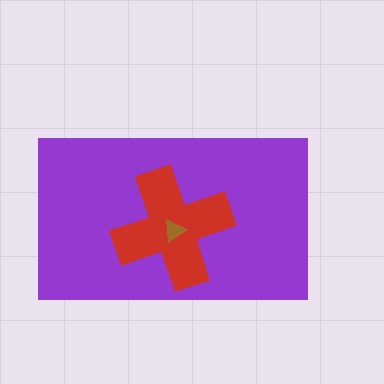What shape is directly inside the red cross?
The brown triangle.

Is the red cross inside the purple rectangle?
Yes.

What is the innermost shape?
The brown triangle.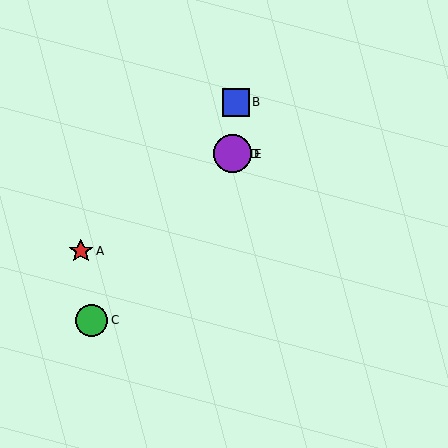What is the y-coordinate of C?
Object C is at y≈320.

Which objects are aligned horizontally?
Objects D, E are aligned horizontally.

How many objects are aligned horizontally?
2 objects (D, E) are aligned horizontally.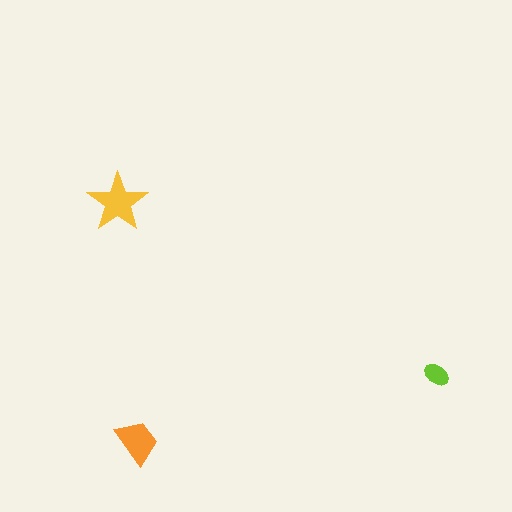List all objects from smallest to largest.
The lime ellipse, the orange trapezoid, the yellow star.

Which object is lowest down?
The orange trapezoid is bottommost.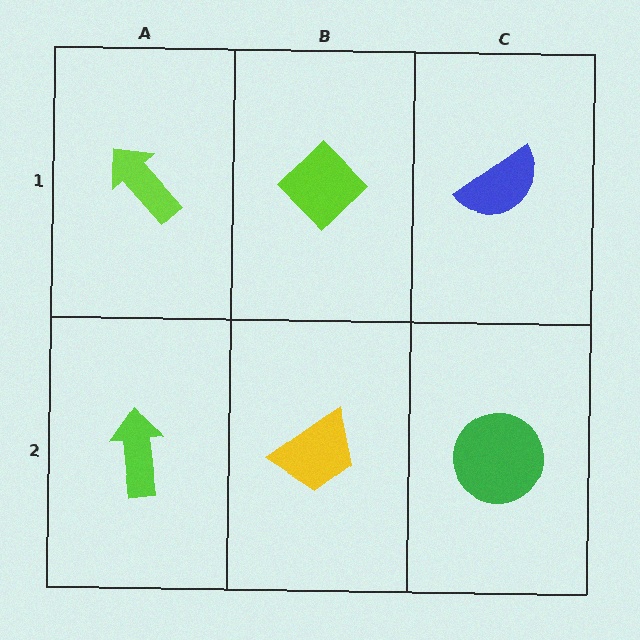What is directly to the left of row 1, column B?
A lime arrow.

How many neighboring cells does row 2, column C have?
2.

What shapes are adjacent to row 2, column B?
A lime diamond (row 1, column B), a lime arrow (row 2, column A), a green circle (row 2, column C).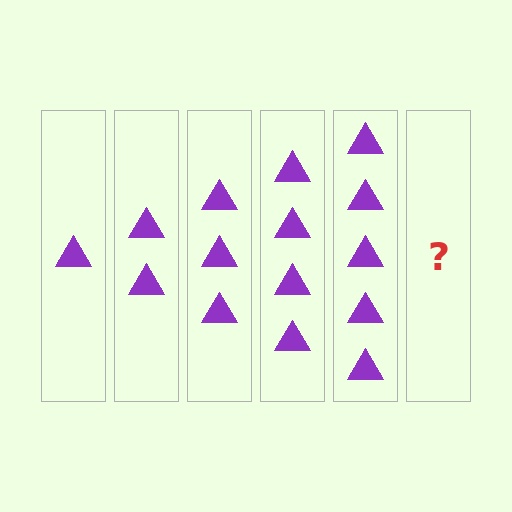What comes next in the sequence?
The next element should be 6 triangles.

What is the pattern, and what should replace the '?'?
The pattern is that each step adds one more triangle. The '?' should be 6 triangles.